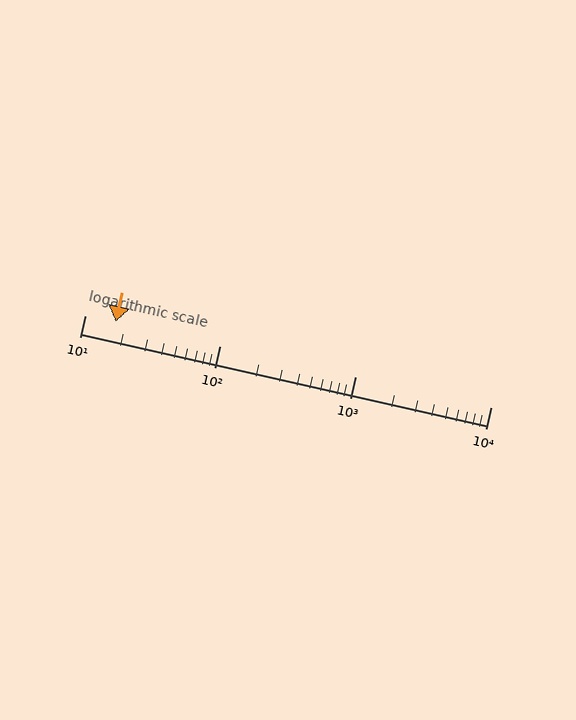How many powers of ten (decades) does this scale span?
The scale spans 3 decades, from 10 to 10000.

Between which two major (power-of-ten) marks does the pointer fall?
The pointer is between 10 and 100.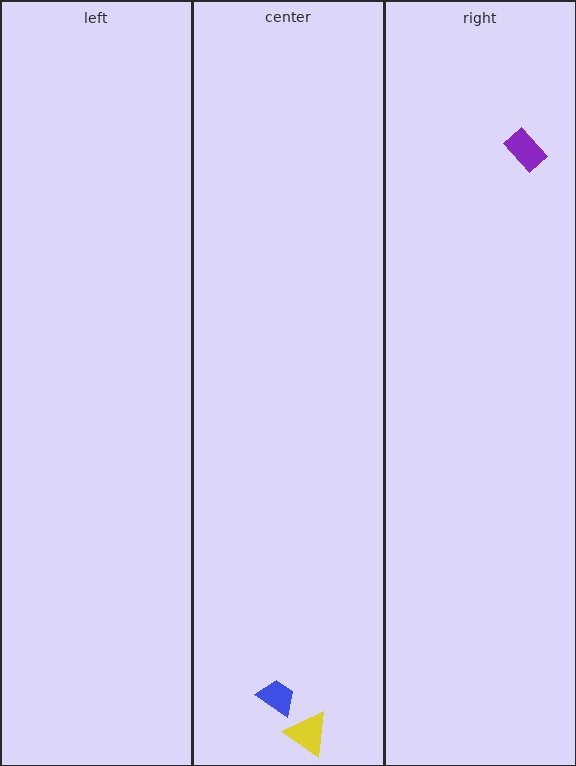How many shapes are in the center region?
2.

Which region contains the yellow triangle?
The center region.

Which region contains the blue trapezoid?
The center region.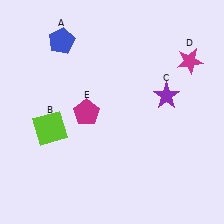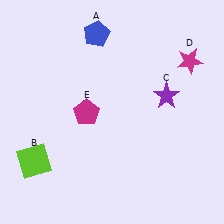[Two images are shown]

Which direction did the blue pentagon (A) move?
The blue pentagon (A) moved right.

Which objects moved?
The objects that moved are: the blue pentagon (A), the lime square (B).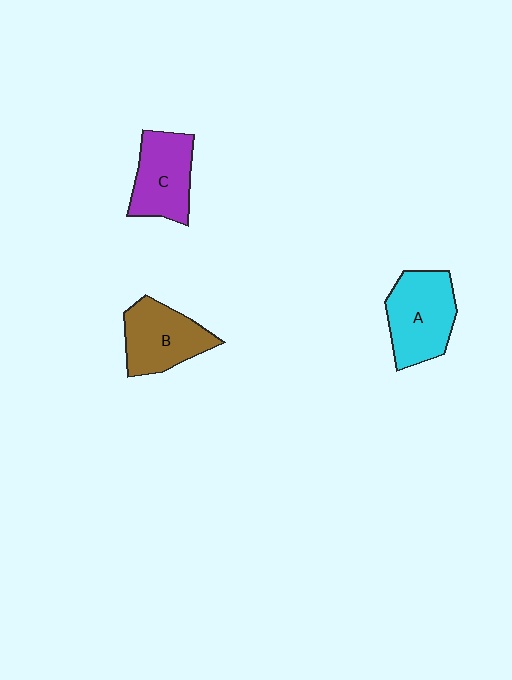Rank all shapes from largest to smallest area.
From largest to smallest: A (cyan), B (brown), C (purple).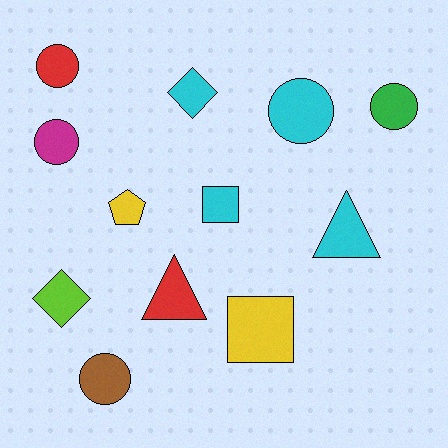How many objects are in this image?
There are 12 objects.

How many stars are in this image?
There are no stars.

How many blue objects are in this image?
There are no blue objects.